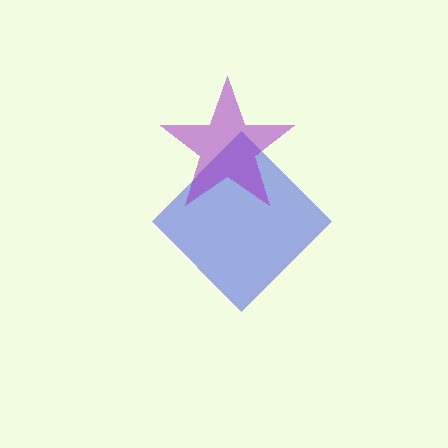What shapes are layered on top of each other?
The layered shapes are: a blue diamond, a purple star.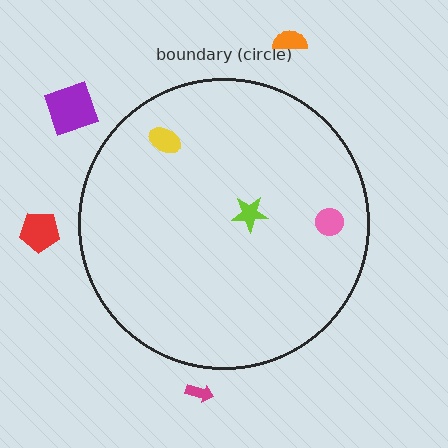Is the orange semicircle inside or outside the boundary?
Outside.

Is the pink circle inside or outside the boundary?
Inside.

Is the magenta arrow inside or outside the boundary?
Outside.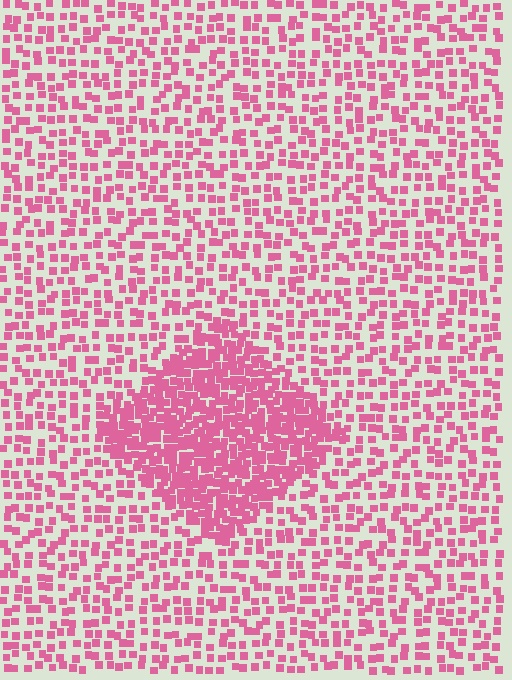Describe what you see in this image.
The image contains small pink elements arranged at two different densities. A diamond-shaped region is visible where the elements are more densely packed than the surrounding area.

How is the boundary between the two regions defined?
The boundary is defined by a change in element density (approximately 2.4x ratio). All elements are the same color, size, and shape.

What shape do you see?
I see a diamond.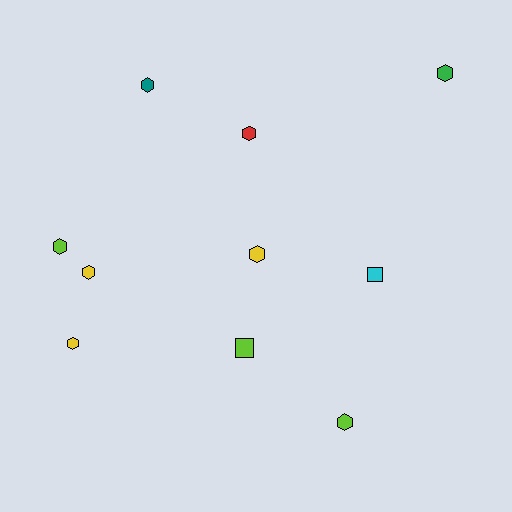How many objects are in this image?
There are 10 objects.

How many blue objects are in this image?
There are no blue objects.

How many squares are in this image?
There are 2 squares.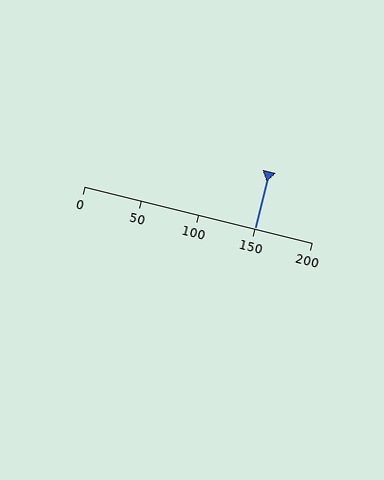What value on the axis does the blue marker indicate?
The marker indicates approximately 150.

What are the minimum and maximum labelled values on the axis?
The axis runs from 0 to 200.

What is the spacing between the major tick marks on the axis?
The major ticks are spaced 50 apart.